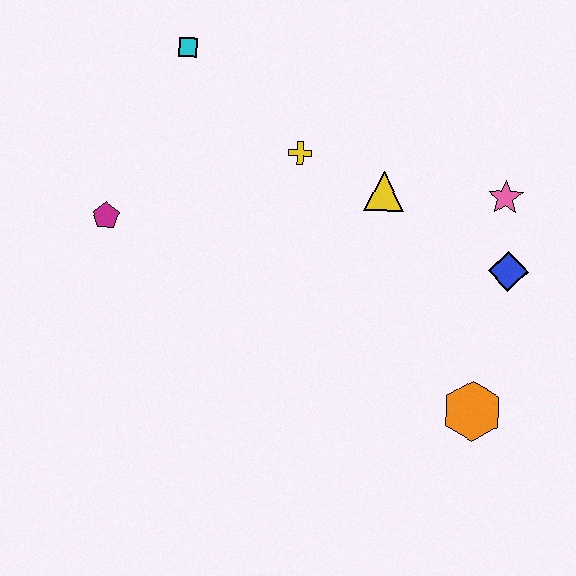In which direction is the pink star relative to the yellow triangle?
The pink star is to the right of the yellow triangle.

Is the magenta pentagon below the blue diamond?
No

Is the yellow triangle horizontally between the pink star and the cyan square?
Yes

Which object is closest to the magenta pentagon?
The cyan square is closest to the magenta pentagon.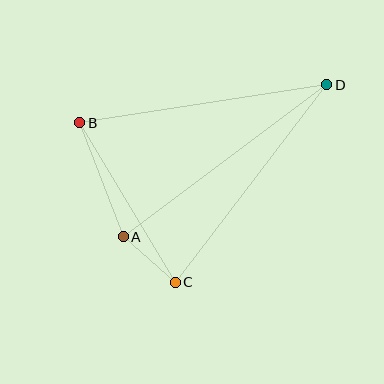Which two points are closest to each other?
Points A and C are closest to each other.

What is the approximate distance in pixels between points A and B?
The distance between A and B is approximately 122 pixels.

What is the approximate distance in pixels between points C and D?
The distance between C and D is approximately 249 pixels.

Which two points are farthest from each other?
Points A and D are farthest from each other.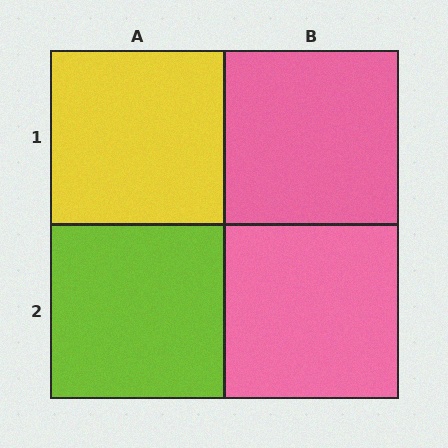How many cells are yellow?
1 cell is yellow.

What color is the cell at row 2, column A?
Lime.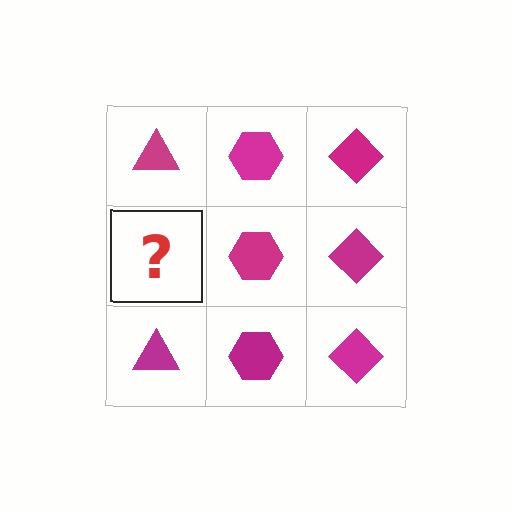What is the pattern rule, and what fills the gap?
The rule is that each column has a consistent shape. The gap should be filled with a magenta triangle.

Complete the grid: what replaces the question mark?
The question mark should be replaced with a magenta triangle.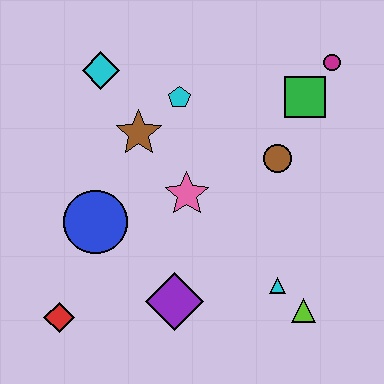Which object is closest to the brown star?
The cyan pentagon is closest to the brown star.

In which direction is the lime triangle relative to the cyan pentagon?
The lime triangle is below the cyan pentagon.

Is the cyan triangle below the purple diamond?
No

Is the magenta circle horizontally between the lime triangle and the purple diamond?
No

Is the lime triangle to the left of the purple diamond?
No